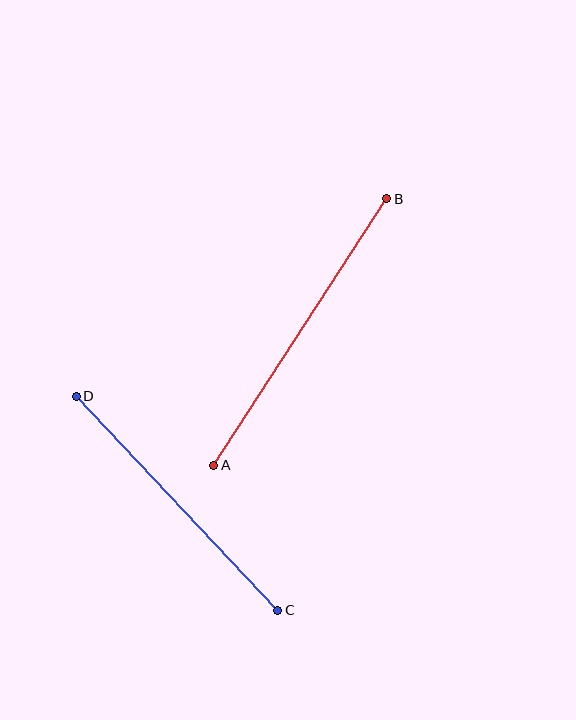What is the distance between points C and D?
The distance is approximately 294 pixels.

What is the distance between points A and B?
The distance is approximately 318 pixels.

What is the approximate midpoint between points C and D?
The midpoint is at approximately (177, 503) pixels.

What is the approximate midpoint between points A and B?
The midpoint is at approximately (300, 332) pixels.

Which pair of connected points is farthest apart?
Points A and B are farthest apart.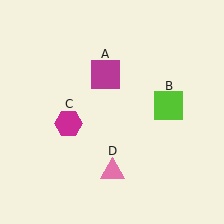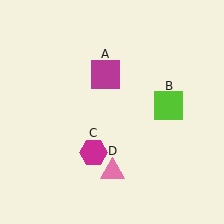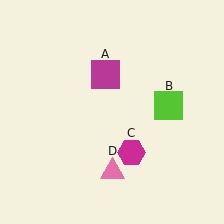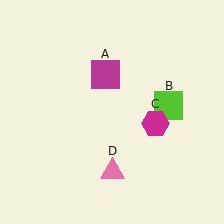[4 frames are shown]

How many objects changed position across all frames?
1 object changed position: magenta hexagon (object C).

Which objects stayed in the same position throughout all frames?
Magenta square (object A) and lime square (object B) and pink triangle (object D) remained stationary.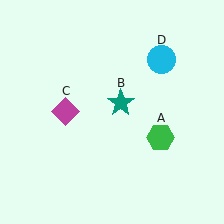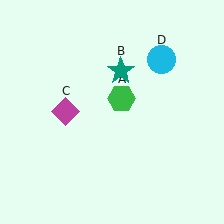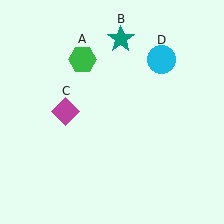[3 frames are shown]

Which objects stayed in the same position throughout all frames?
Magenta diamond (object C) and cyan circle (object D) remained stationary.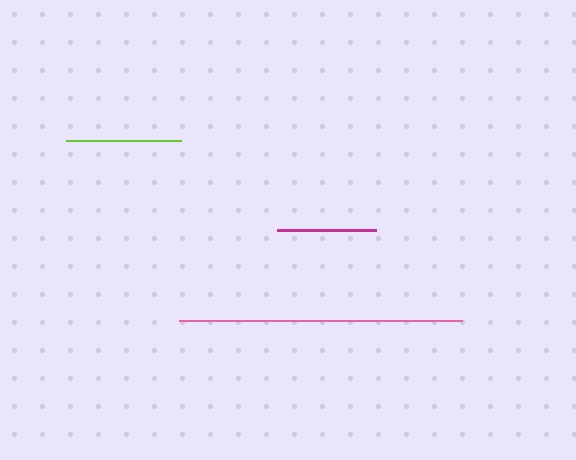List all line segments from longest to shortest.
From longest to shortest: pink, lime, magenta.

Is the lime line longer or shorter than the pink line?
The pink line is longer than the lime line.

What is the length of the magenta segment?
The magenta segment is approximately 99 pixels long.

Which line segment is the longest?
The pink line is the longest at approximately 284 pixels.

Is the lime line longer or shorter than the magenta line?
The lime line is longer than the magenta line.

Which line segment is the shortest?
The magenta line is the shortest at approximately 99 pixels.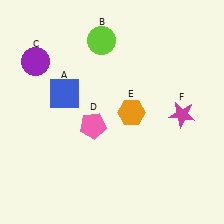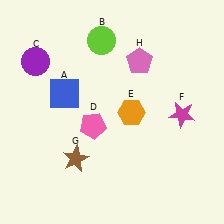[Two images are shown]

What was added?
A brown star (G), a pink pentagon (H) were added in Image 2.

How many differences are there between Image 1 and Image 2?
There are 2 differences between the two images.